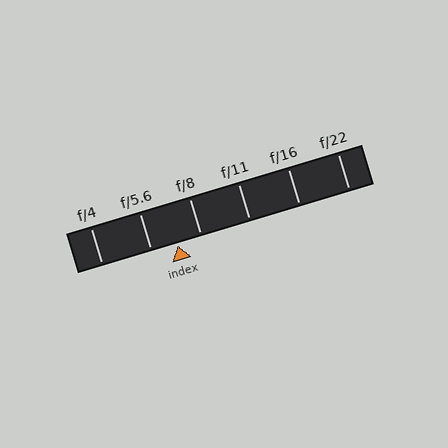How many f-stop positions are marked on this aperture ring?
There are 6 f-stop positions marked.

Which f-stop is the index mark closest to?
The index mark is closest to f/8.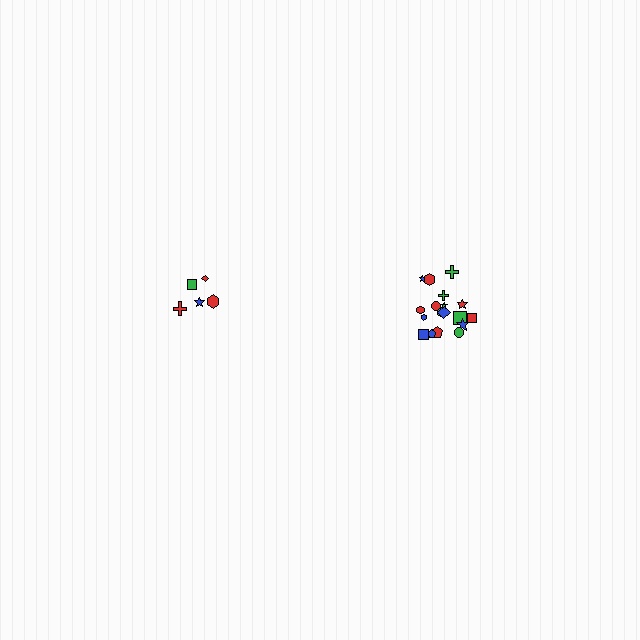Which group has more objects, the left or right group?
The right group.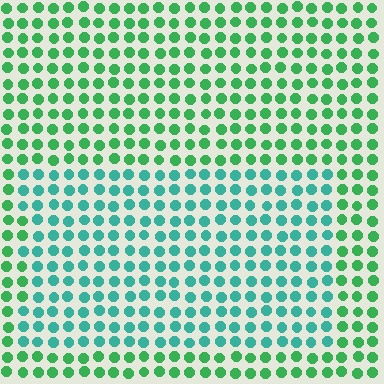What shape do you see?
I see a rectangle.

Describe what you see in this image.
The image is filled with small green elements in a uniform arrangement. A rectangle-shaped region is visible where the elements are tinted to a slightly different hue, forming a subtle color boundary.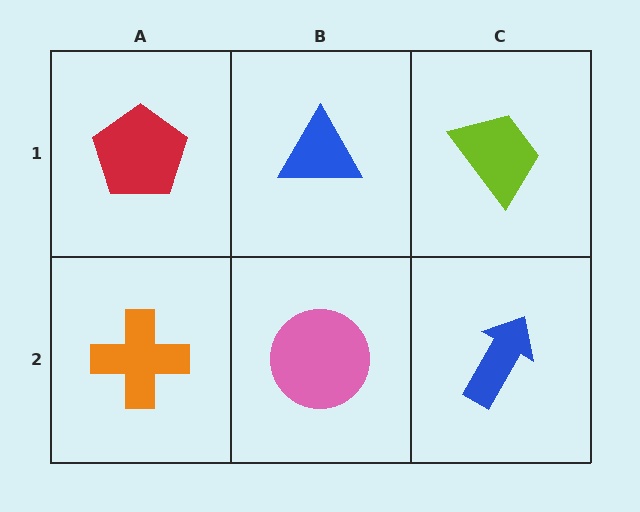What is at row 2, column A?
An orange cross.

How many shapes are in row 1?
3 shapes.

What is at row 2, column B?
A pink circle.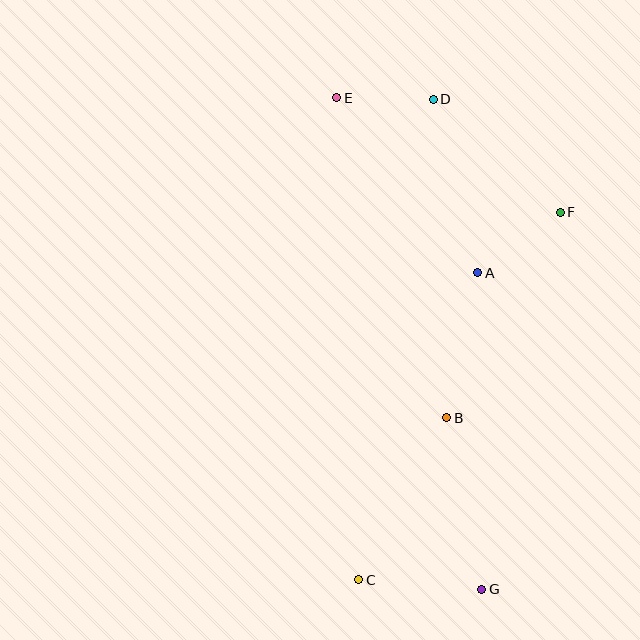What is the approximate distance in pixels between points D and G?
The distance between D and G is approximately 493 pixels.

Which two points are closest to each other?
Points D and E are closest to each other.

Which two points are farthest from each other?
Points E and G are farthest from each other.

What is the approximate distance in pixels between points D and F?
The distance between D and F is approximately 170 pixels.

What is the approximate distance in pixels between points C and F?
The distance between C and F is approximately 419 pixels.